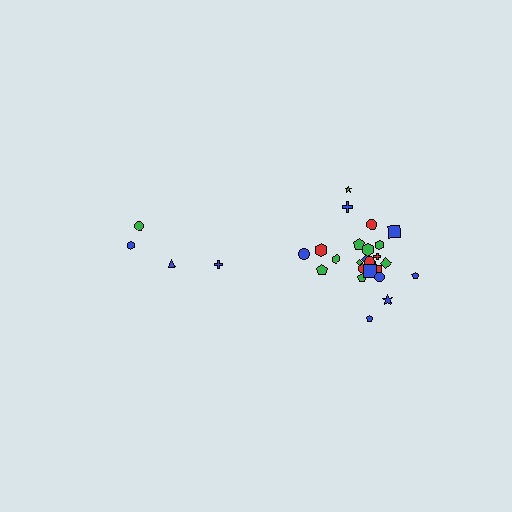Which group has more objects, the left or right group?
The right group.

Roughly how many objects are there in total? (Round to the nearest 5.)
Roughly 30 objects in total.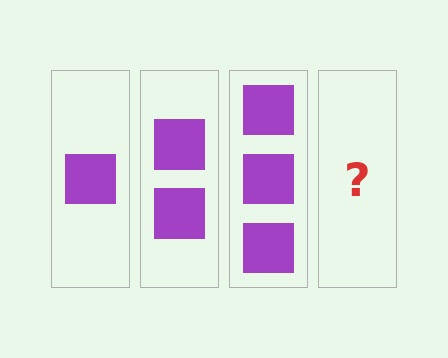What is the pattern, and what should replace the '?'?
The pattern is that each step adds one more square. The '?' should be 4 squares.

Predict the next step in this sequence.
The next step is 4 squares.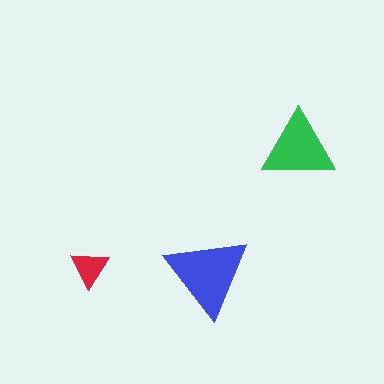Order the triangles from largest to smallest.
the blue one, the green one, the red one.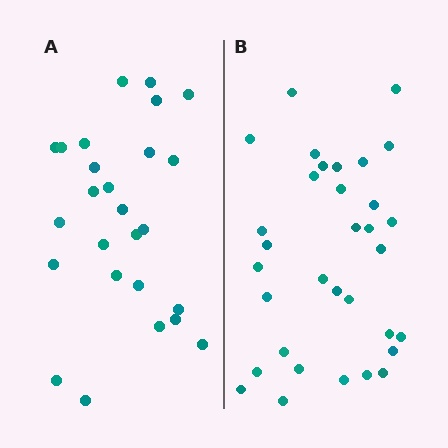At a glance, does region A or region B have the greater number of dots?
Region B (the right region) has more dots.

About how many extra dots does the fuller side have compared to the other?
Region B has roughly 8 or so more dots than region A.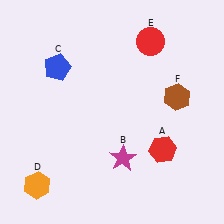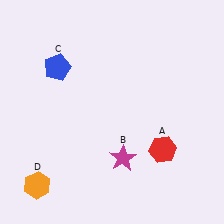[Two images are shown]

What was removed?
The red circle (E), the brown hexagon (F) were removed in Image 2.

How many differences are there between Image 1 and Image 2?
There are 2 differences between the two images.